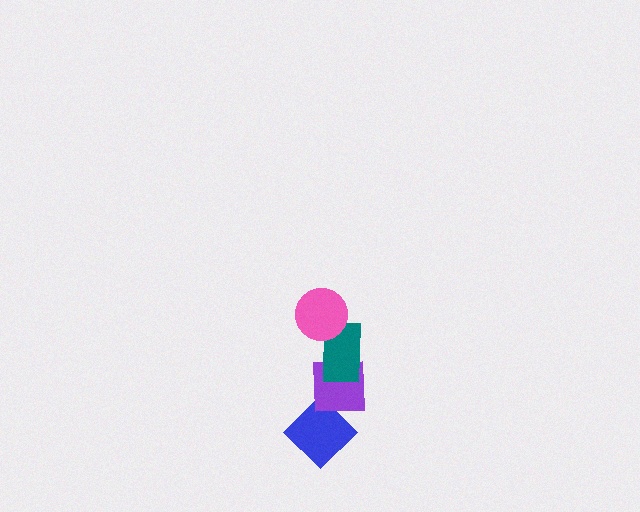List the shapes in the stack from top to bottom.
From top to bottom: the pink circle, the teal rectangle, the purple square, the blue diamond.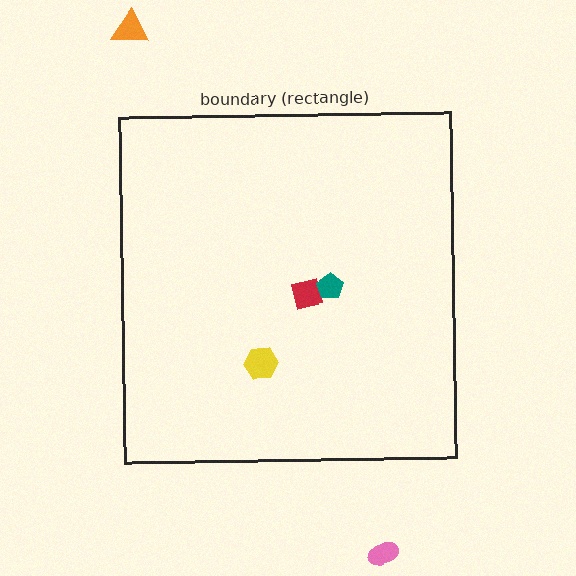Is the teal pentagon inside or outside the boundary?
Inside.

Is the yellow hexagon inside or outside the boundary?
Inside.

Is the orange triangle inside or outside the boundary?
Outside.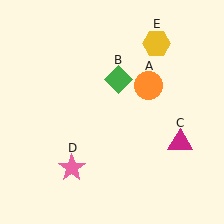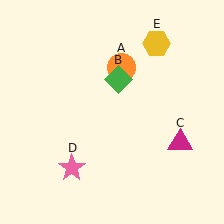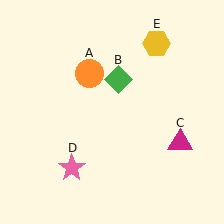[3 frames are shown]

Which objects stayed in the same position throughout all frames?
Green diamond (object B) and magenta triangle (object C) and pink star (object D) and yellow hexagon (object E) remained stationary.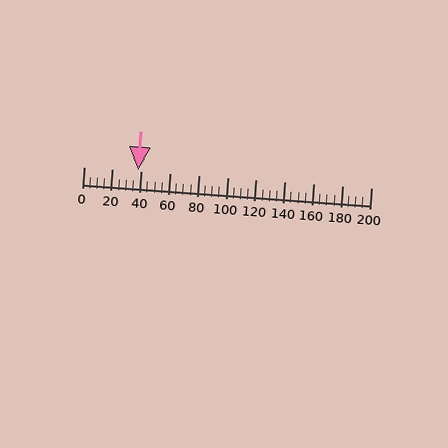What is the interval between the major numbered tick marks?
The major tick marks are spaced 20 units apart.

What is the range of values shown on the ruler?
The ruler shows values from 0 to 200.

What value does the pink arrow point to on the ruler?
The pink arrow points to approximately 38.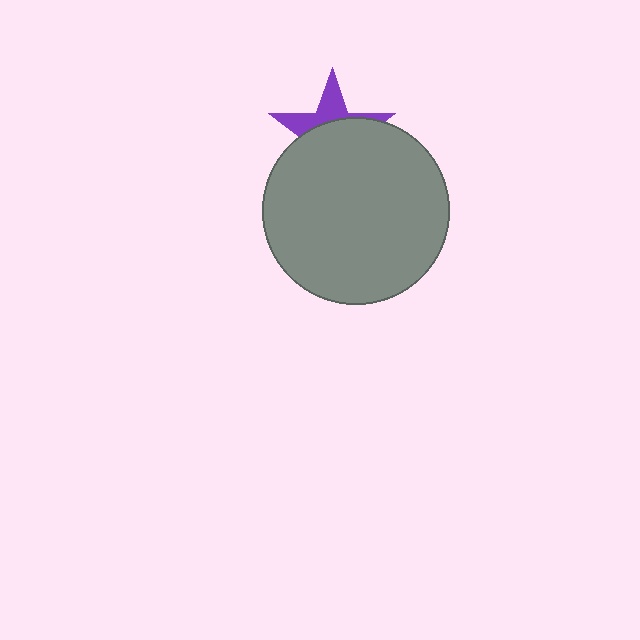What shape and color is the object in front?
The object in front is a gray circle.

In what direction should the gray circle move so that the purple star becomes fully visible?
The gray circle should move down. That is the shortest direction to clear the overlap and leave the purple star fully visible.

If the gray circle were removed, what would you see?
You would see the complete purple star.